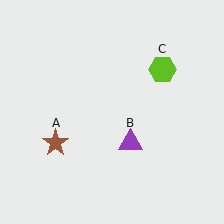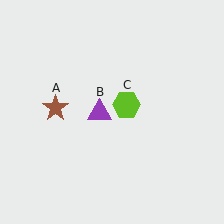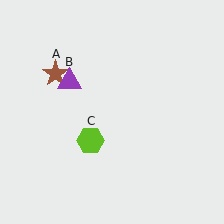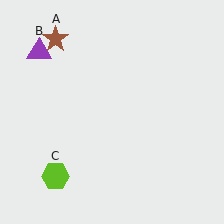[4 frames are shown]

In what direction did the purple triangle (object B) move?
The purple triangle (object B) moved up and to the left.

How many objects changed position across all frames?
3 objects changed position: brown star (object A), purple triangle (object B), lime hexagon (object C).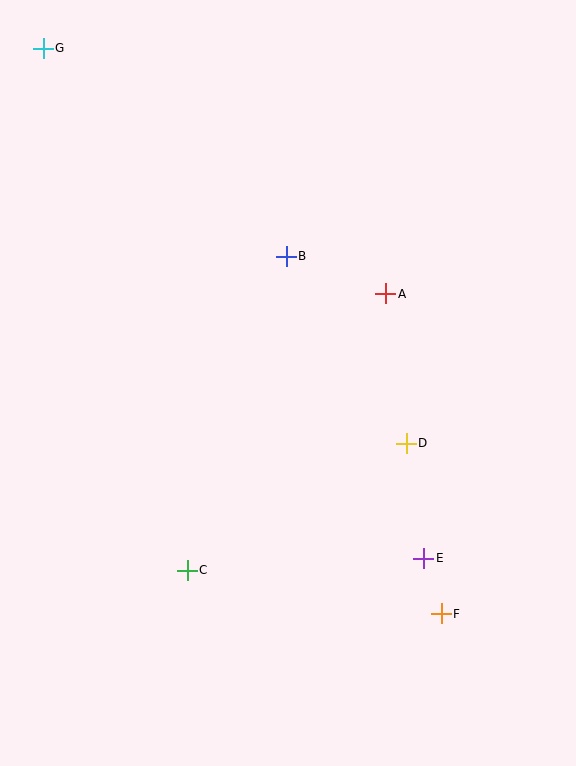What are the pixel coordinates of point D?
Point D is at (406, 443).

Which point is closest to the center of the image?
Point B at (286, 256) is closest to the center.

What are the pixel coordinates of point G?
Point G is at (43, 48).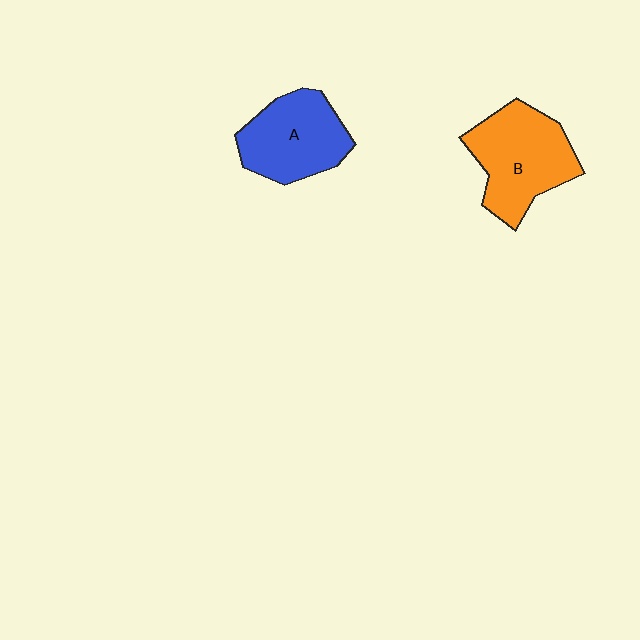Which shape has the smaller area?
Shape A (blue).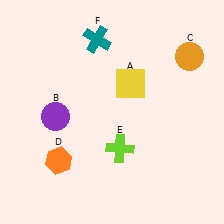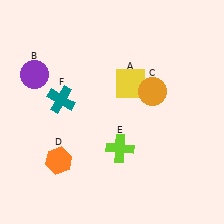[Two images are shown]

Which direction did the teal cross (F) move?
The teal cross (F) moved down.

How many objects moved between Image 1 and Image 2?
3 objects moved between the two images.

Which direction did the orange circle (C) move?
The orange circle (C) moved left.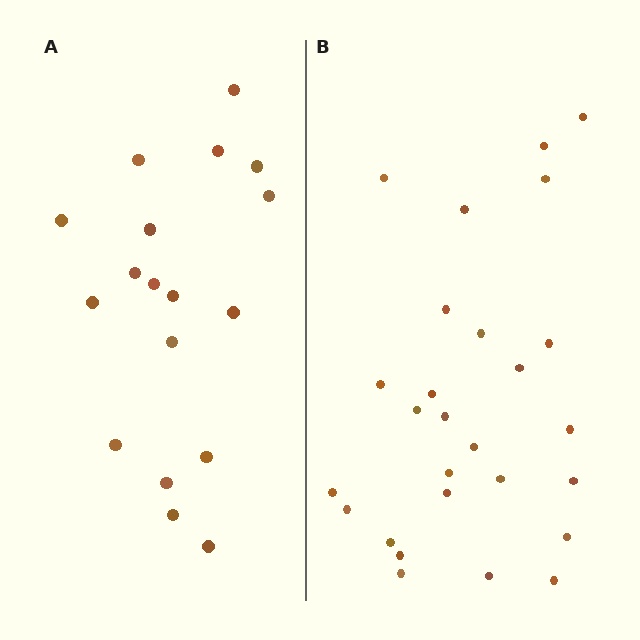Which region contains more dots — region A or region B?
Region B (the right region) has more dots.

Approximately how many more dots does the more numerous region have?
Region B has roughly 8 or so more dots than region A.